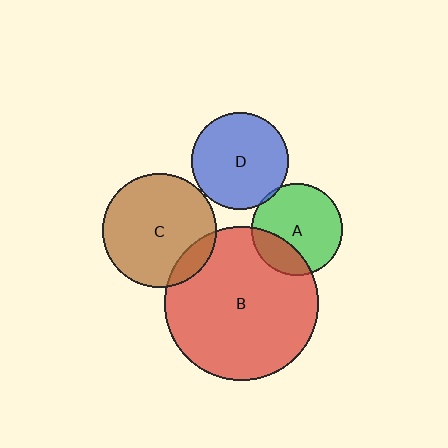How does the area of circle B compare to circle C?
Approximately 1.8 times.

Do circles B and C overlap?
Yes.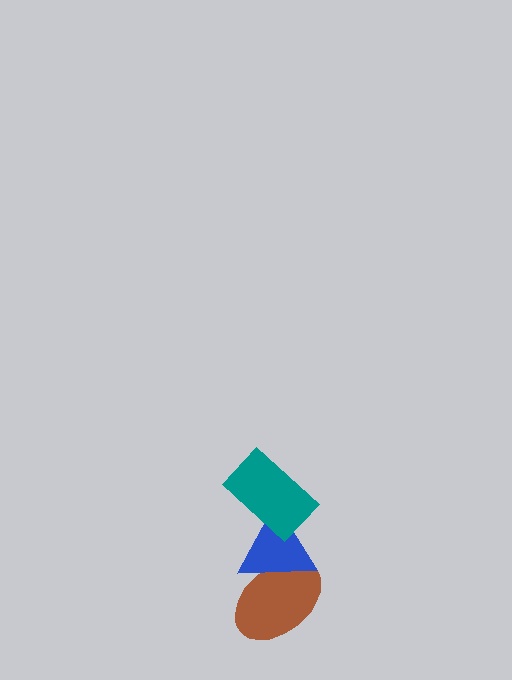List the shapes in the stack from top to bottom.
From top to bottom: the teal rectangle, the blue triangle, the brown ellipse.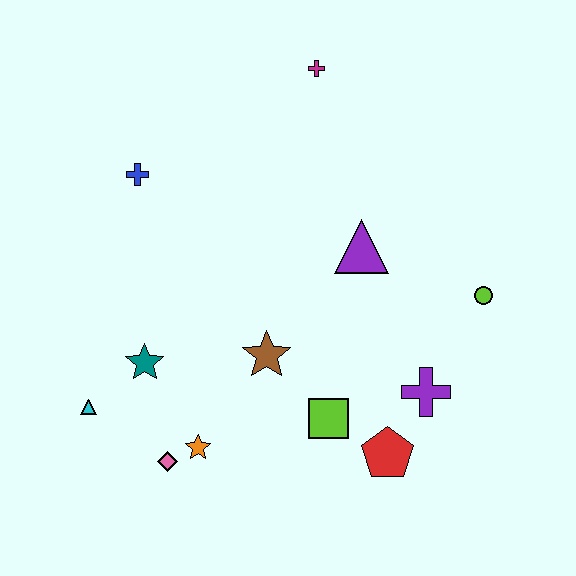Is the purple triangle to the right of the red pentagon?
No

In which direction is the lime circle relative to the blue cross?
The lime circle is to the right of the blue cross.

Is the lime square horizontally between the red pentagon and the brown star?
Yes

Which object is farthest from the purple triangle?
The cyan triangle is farthest from the purple triangle.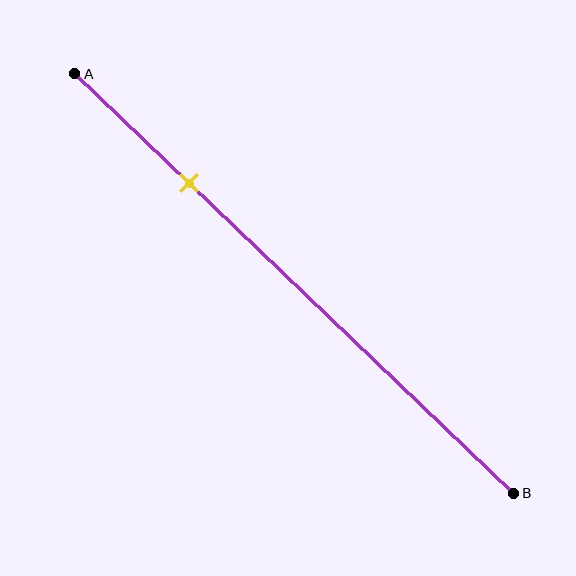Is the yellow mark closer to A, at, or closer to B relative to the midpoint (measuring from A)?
The yellow mark is closer to point A than the midpoint of segment AB.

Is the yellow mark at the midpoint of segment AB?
No, the mark is at about 25% from A, not at the 50% midpoint.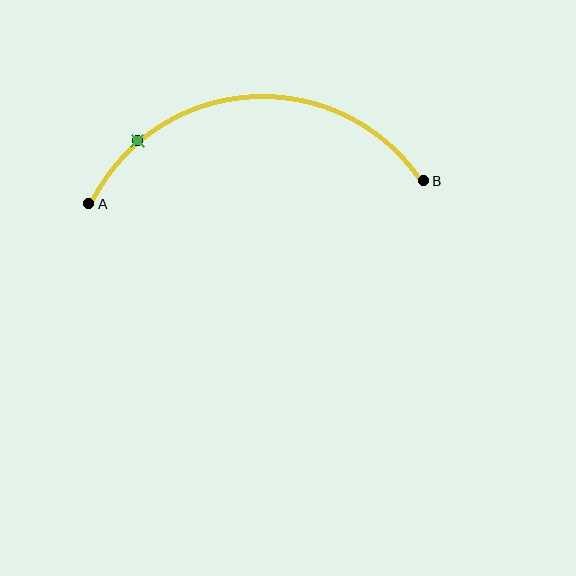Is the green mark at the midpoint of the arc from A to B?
No. The green mark lies on the arc but is closer to endpoint A. The arc midpoint would be at the point on the curve equidistant along the arc from both A and B.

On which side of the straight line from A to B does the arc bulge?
The arc bulges above the straight line connecting A and B.